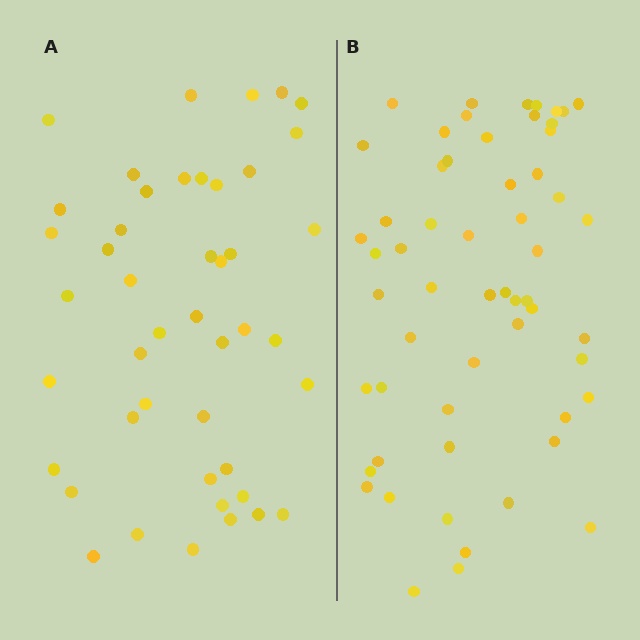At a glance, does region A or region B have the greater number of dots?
Region B (the right region) has more dots.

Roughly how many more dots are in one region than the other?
Region B has roughly 12 or so more dots than region A.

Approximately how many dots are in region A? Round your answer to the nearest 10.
About 40 dots. (The exact count is 45, which rounds to 40.)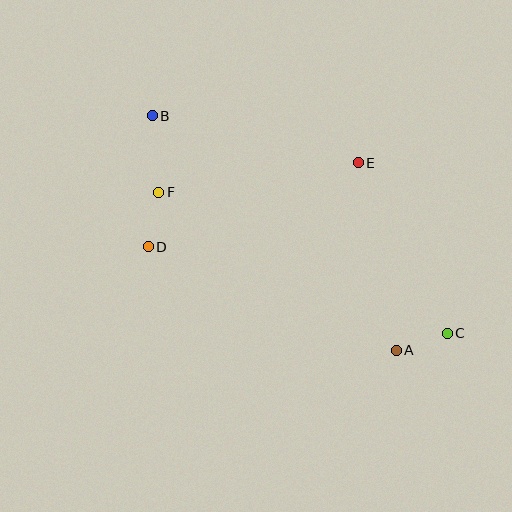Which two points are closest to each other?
Points A and C are closest to each other.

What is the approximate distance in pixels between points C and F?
The distance between C and F is approximately 321 pixels.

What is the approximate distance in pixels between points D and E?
The distance between D and E is approximately 226 pixels.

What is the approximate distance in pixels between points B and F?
The distance between B and F is approximately 77 pixels.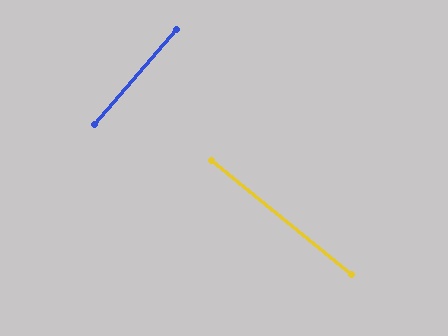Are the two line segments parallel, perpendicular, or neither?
Perpendicular — they meet at approximately 88°.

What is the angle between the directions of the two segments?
Approximately 88 degrees.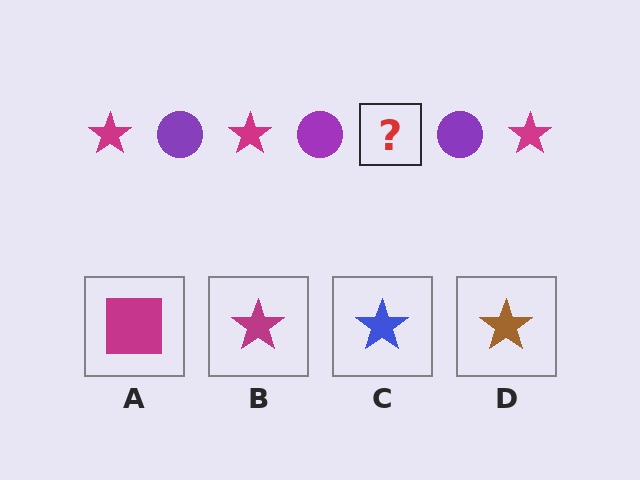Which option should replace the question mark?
Option B.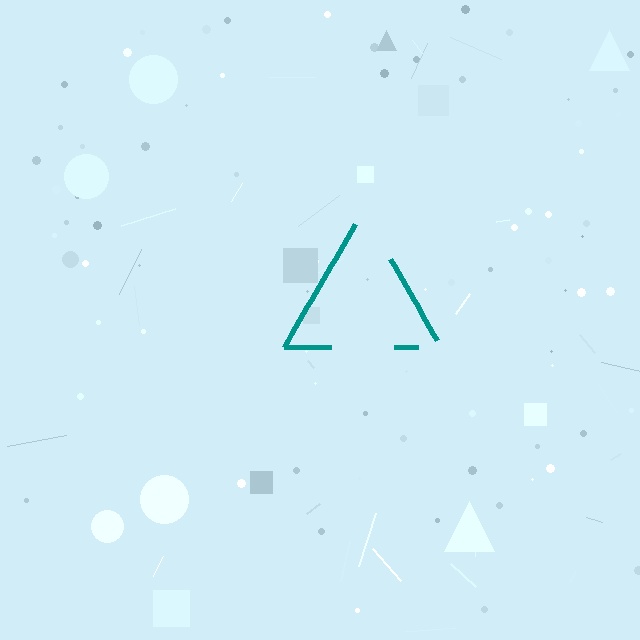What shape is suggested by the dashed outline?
The dashed outline suggests a triangle.